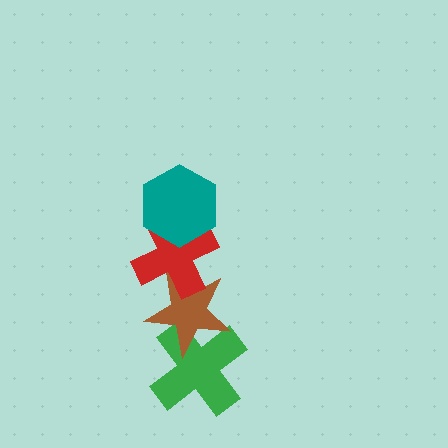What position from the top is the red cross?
The red cross is 2nd from the top.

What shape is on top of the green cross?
The brown star is on top of the green cross.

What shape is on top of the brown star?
The red cross is on top of the brown star.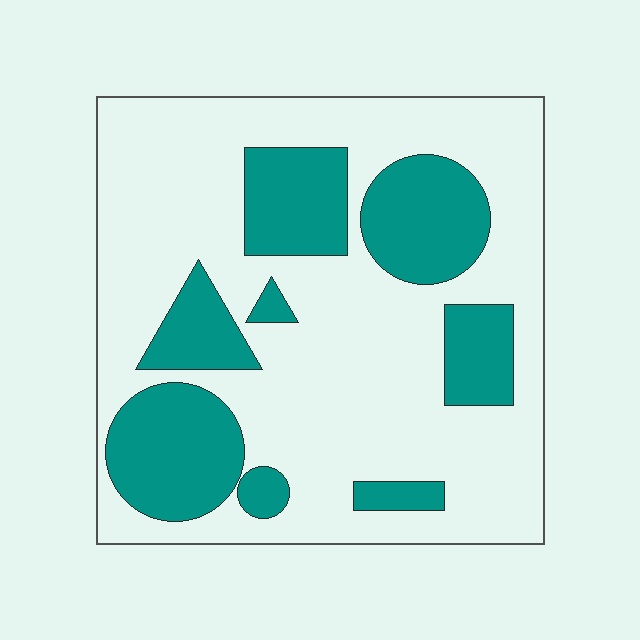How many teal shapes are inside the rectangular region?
8.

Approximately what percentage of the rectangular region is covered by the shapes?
Approximately 30%.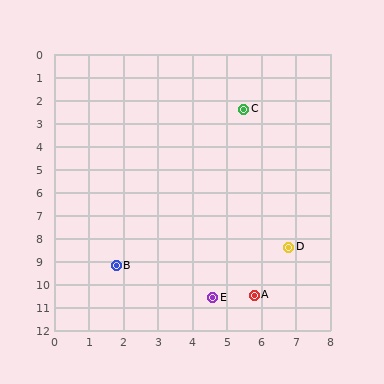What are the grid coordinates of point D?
Point D is at approximately (6.8, 8.4).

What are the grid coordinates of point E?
Point E is at approximately (4.6, 10.6).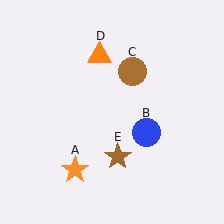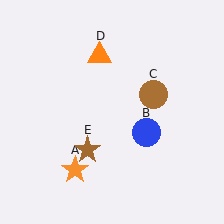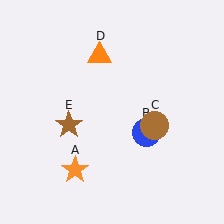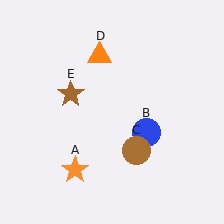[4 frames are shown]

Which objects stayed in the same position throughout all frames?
Orange star (object A) and blue circle (object B) and orange triangle (object D) remained stationary.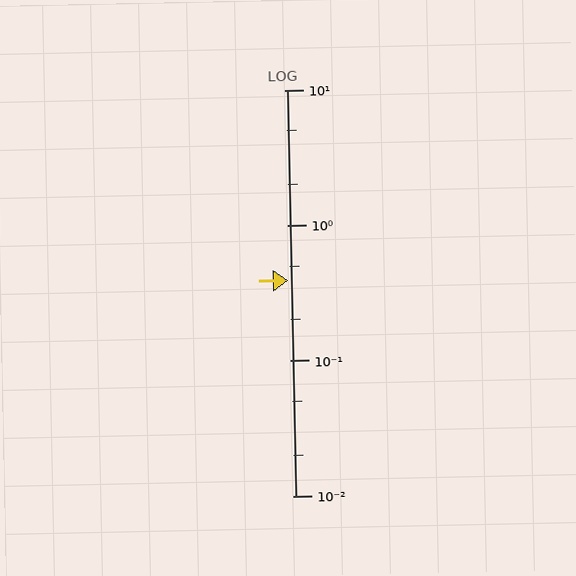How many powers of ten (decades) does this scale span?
The scale spans 3 decades, from 0.01 to 10.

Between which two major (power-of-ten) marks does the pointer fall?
The pointer is between 0.1 and 1.